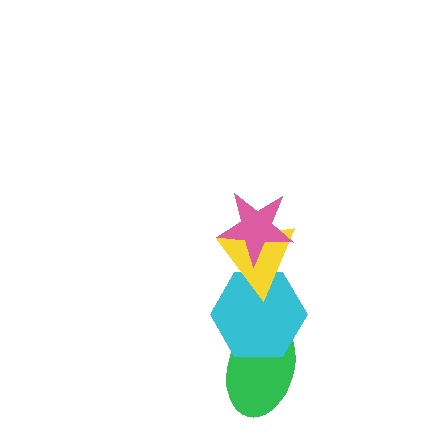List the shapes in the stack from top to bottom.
From top to bottom: the pink star, the yellow triangle, the cyan hexagon, the green ellipse.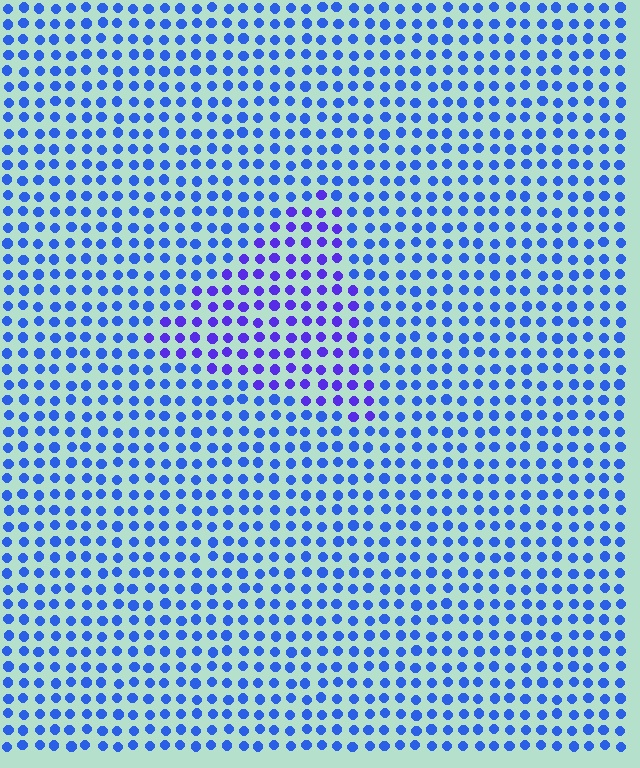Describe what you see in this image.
The image is filled with small blue elements in a uniform arrangement. A triangle-shaped region is visible where the elements are tinted to a slightly different hue, forming a subtle color boundary.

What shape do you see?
I see a triangle.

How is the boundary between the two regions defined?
The boundary is defined purely by a slight shift in hue (about 31 degrees). Spacing, size, and orientation are identical on both sides.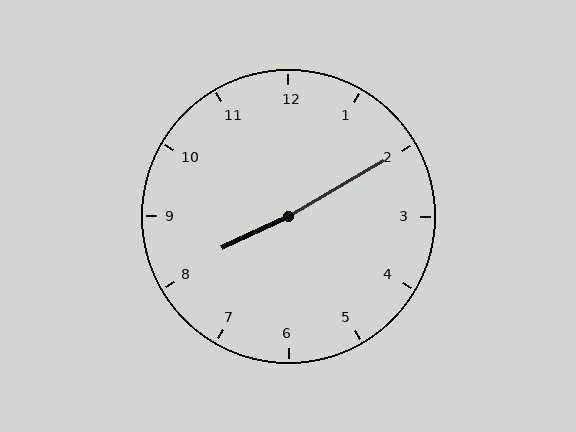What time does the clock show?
8:10.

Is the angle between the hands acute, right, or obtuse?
It is obtuse.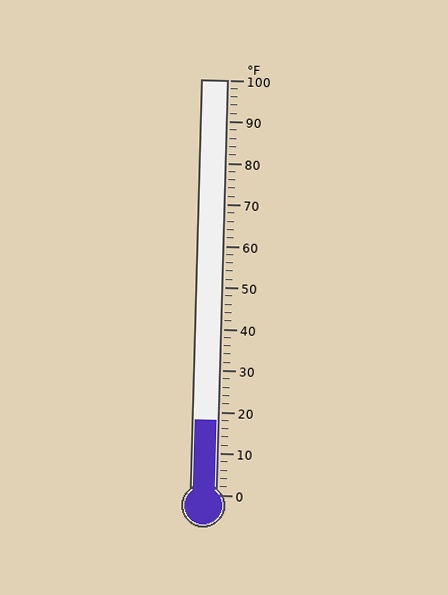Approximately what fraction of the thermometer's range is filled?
The thermometer is filled to approximately 20% of its range.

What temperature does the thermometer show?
The thermometer shows approximately 18°F.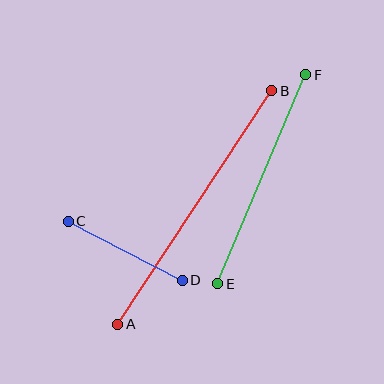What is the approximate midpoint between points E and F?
The midpoint is at approximately (262, 179) pixels.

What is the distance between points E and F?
The distance is approximately 226 pixels.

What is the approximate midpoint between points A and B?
The midpoint is at approximately (195, 208) pixels.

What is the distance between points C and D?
The distance is approximately 129 pixels.